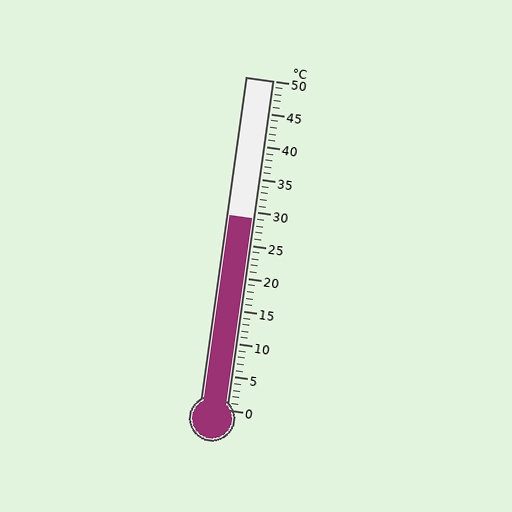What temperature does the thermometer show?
The thermometer shows approximately 29°C.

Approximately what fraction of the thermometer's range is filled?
The thermometer is filled to approximately 60% of its range.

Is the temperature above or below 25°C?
The temperature is above 25°C.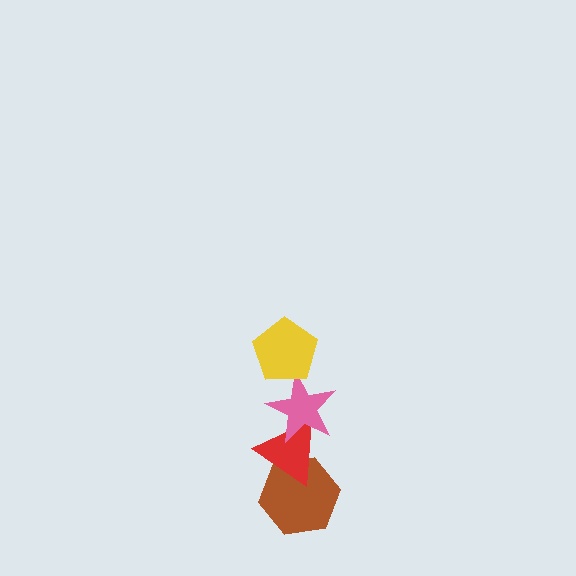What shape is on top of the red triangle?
The pink star is on top of the red triangle.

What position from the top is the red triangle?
The red triangle is 3rd from the top.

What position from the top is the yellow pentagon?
The yellow pentagon is 1st from the top.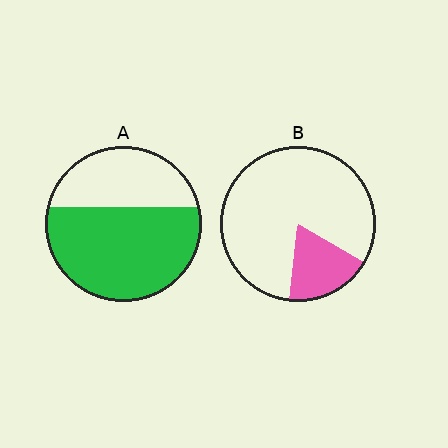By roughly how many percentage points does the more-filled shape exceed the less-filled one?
By roughly 45 percentage points (A over B).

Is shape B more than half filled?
No.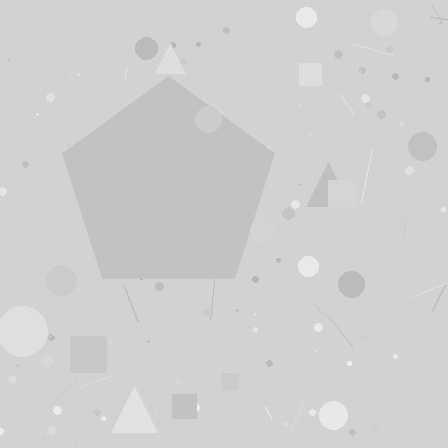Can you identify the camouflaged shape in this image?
The camouflaged shape is a pentagon.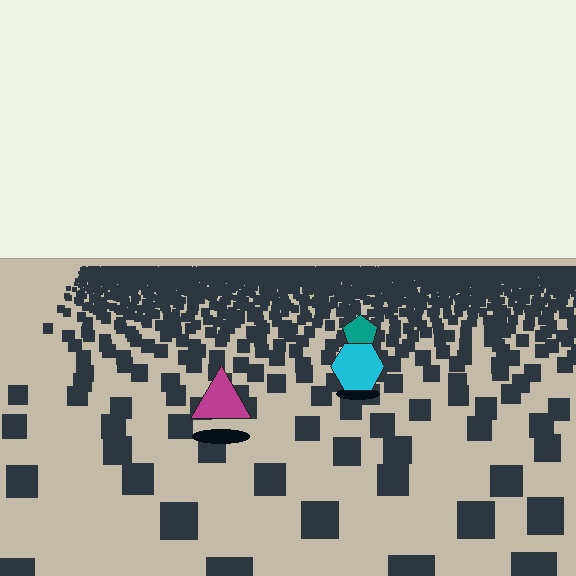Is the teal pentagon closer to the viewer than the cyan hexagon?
No. The cyan hexagon is closer — you can tell from the texture gradient: the ground texture is coarser near it.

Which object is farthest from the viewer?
The teal pentagon is farthest from the viewer. It appears smaller and the ground texture around it is denser.